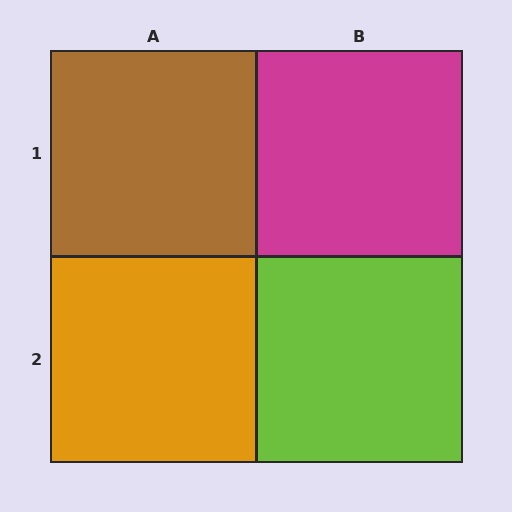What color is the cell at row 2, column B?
Lime.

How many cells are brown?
1 cell is brown.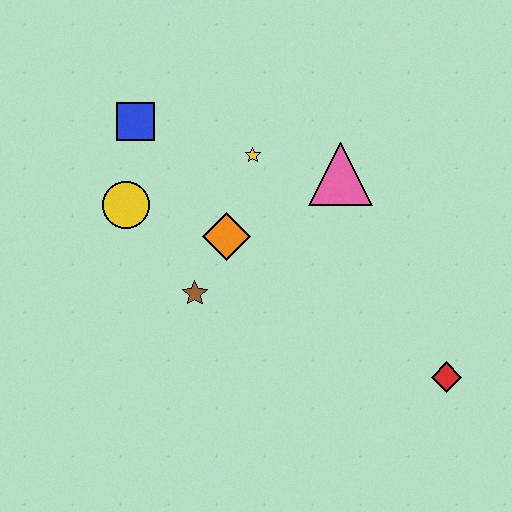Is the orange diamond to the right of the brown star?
Yes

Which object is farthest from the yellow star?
The red diamond is farthest from the yellow star.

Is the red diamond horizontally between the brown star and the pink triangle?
No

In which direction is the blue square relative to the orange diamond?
The blue square is above the orange diamond.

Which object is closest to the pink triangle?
The yellow star is closest to the pink triangle.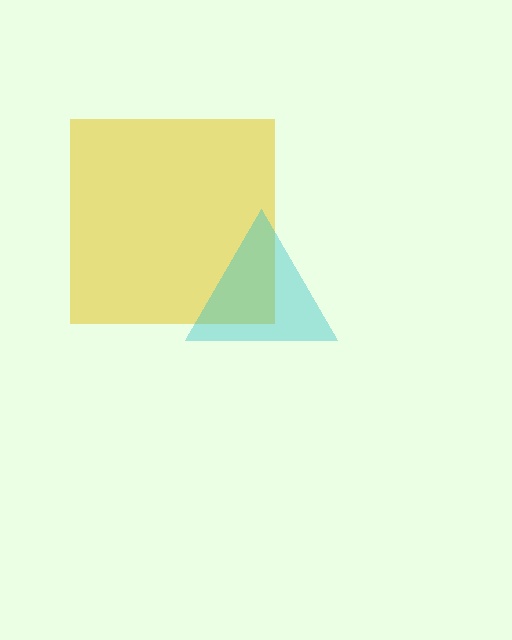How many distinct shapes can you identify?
There are 2 distinct shapes: a yellow square, a cyan triangle.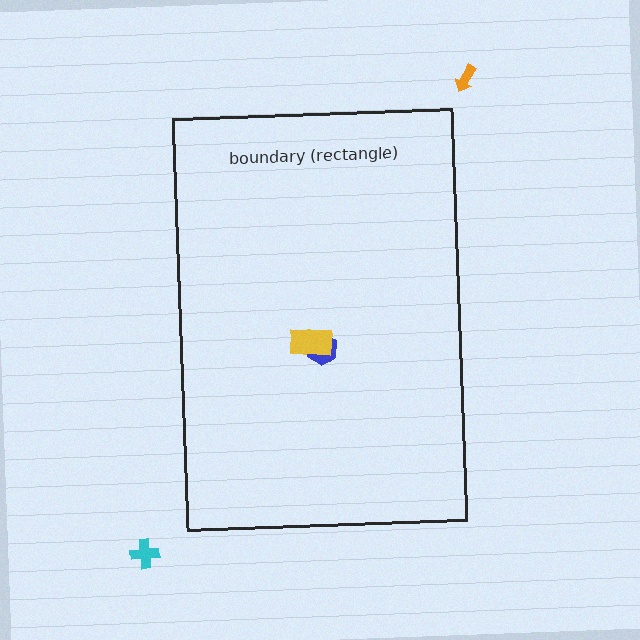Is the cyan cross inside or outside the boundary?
Outside.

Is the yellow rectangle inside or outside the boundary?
Inside.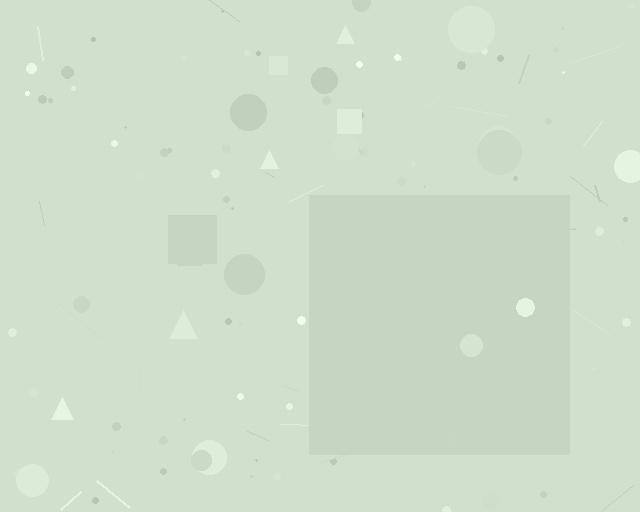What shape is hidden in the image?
A square is hidden in the image.